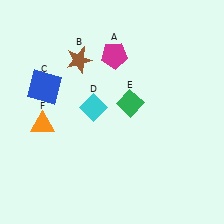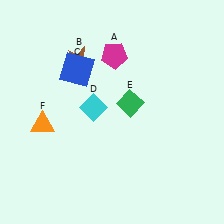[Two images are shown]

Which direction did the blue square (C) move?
The blue square (C) moved right.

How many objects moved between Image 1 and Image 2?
1 object moved between the two images.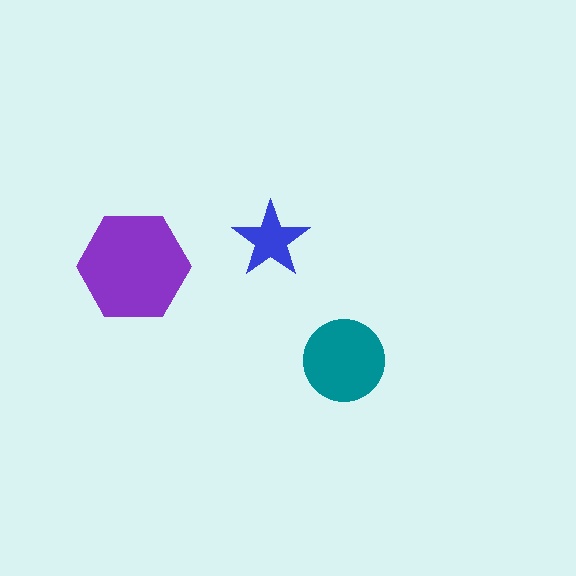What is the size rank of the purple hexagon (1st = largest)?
1st.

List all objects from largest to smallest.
The purple hexagon, the teal circle, the blue star.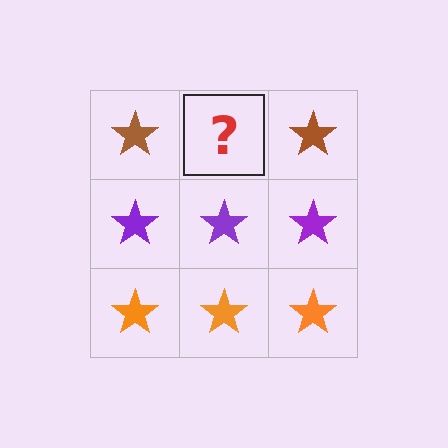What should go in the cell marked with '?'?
The missing cell should contain a brown star.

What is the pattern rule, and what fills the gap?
The rule is that each row has a consistent color. The gap should be filled with a brown star.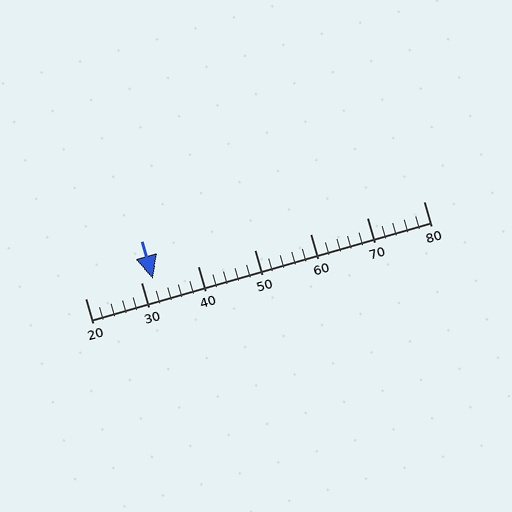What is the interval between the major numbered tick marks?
The major tick marks are spaced 10 units apart.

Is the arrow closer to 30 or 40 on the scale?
The arrow is closer to 30.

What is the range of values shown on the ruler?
The ruler shows values from 20 to 80.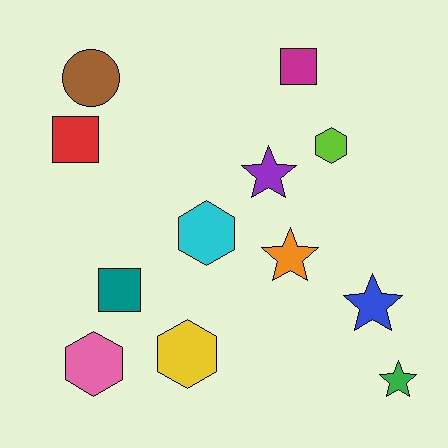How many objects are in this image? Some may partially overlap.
There are 12 objects.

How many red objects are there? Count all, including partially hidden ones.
There is 1 red object.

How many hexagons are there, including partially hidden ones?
There are 4 hexagons.